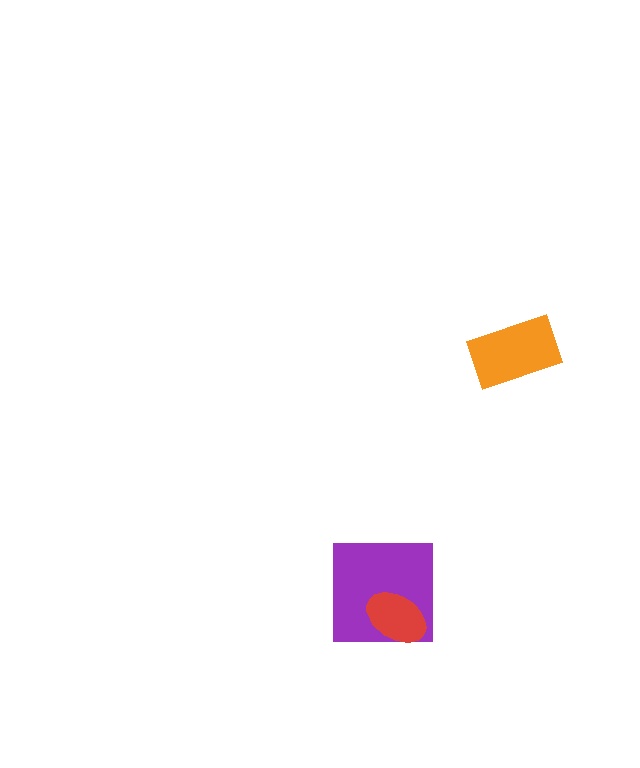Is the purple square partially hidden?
Yes, it is partially covered by another shape.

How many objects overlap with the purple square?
1 object overlaps with the purple square.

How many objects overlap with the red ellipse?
1 object overlaps with the red ellipse.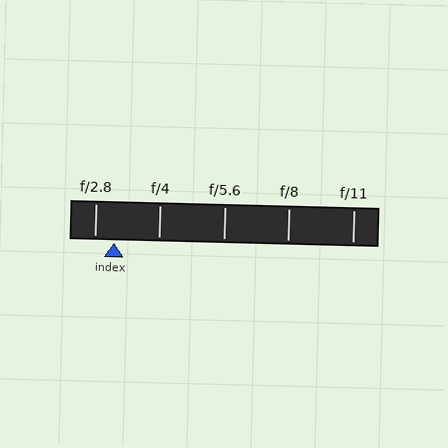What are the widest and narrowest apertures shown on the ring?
The widest aperture shown is f/2.8 and the narrowest is f/11.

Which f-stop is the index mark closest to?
The index mark is closest to f/2.8.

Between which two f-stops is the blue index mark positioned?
The index mark is between f/2.8 and f/4.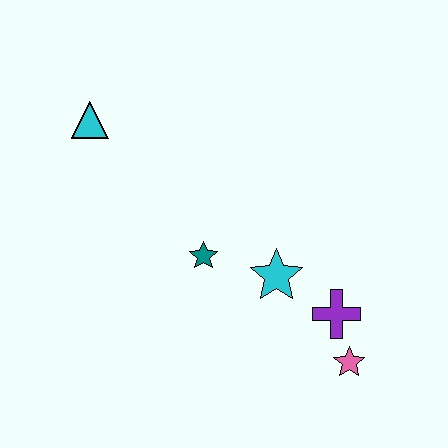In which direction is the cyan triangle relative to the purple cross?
The cyan triangle is to the left of the purple cross.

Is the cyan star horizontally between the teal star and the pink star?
Yes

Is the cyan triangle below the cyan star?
No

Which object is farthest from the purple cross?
The cyan triangle is farthest from the purple cross.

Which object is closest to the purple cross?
The pink star is closest to the purple cross.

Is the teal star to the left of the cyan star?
Yes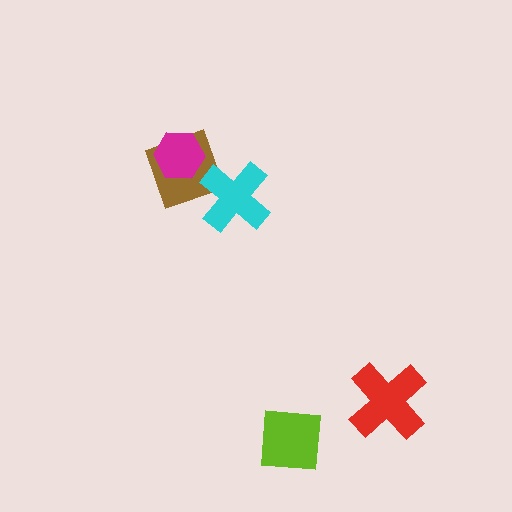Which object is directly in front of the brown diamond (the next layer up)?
The magenta hexagon is directly in front of the brown diamond.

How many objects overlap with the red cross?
0 objects overlap with the red cross.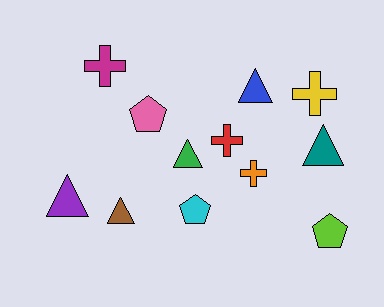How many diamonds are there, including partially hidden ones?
There are no diamonds.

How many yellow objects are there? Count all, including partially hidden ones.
There is 1 yellow object.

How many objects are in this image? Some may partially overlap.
There are 12 objects.